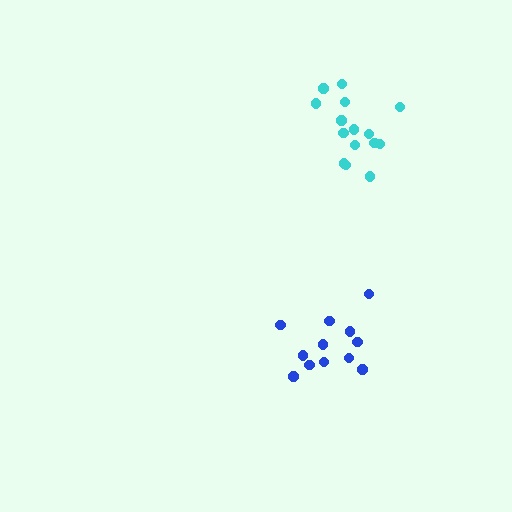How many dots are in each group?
Group 1: 12 dots, Group 2: 16 dots (28 total).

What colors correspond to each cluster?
The clusters are colored: blue, cyan.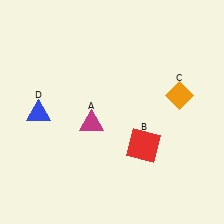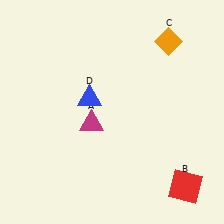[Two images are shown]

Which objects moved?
The objects that moved are: the red square (B), the orange diamond (C), the blue triangle (D).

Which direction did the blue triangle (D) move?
The blue triangle (D) moved right.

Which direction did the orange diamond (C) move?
The orange diamond (C) moved up.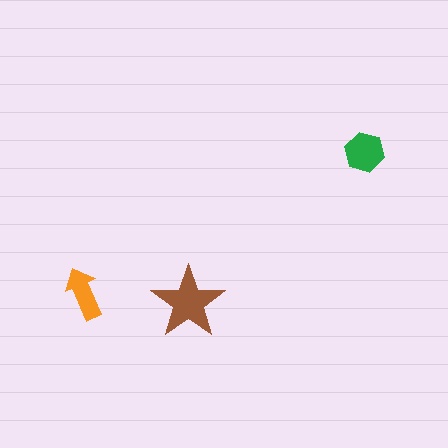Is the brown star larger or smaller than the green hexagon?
Larger.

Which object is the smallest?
The orange arrow.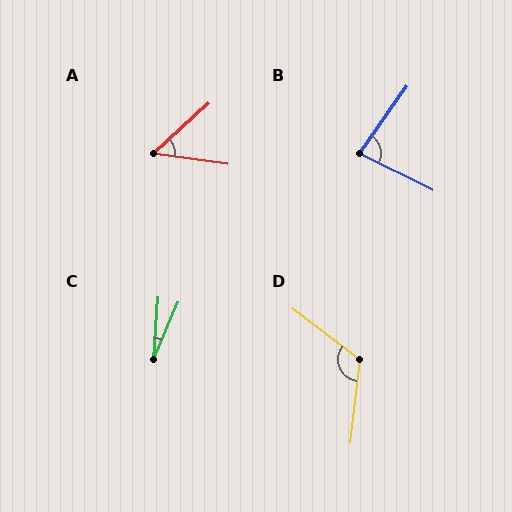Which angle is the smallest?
C, at approximately 19 degrees.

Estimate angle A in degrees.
Approximately 50 degrees.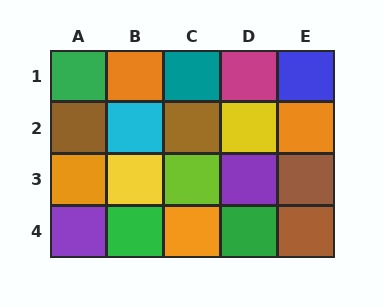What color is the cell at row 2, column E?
Orange.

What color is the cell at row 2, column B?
Cyan.